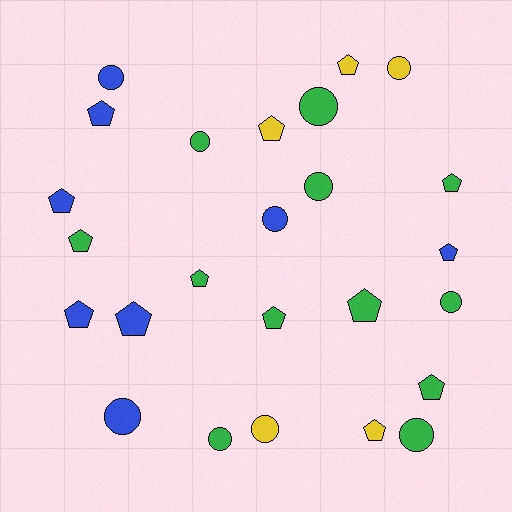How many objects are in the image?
There are 25 objects.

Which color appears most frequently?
Green, with 12 objects.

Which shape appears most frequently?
Pentagon, with 14 objects.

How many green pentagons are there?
There are 6 green pentagons.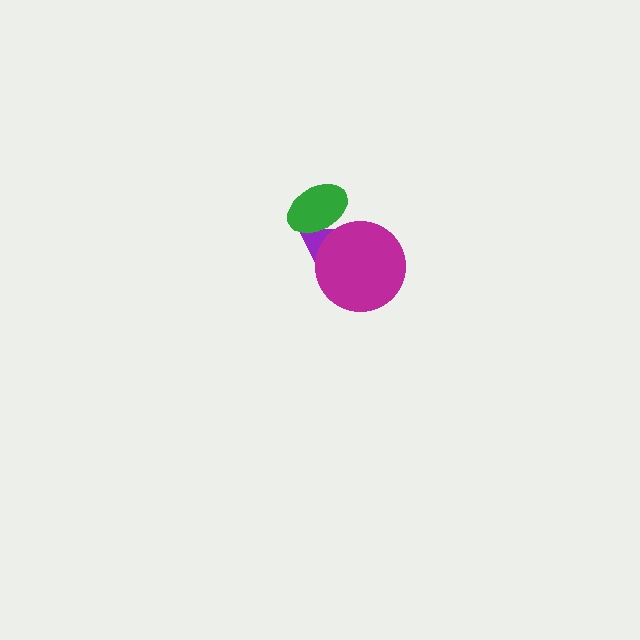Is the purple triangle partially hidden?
Yes, it is partially covered by another shape.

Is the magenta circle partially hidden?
No, no other shape covers it.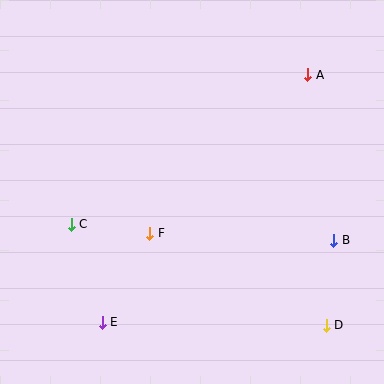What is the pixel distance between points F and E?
The distance between F and E is 101 pixels.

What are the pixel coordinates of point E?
Point E is at (102, 322).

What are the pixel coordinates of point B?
Point B is at (334, 240).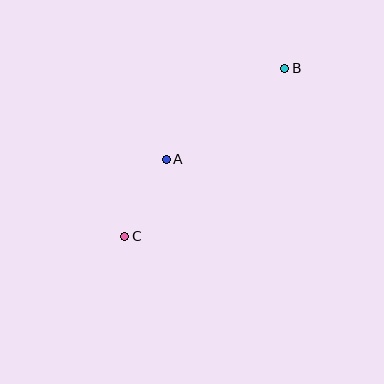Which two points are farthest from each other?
Points B and C are farthest from each other.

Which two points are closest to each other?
Points A and C are closest to each other.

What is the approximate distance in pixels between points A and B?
The distance between A and B is approximately 149 pixels.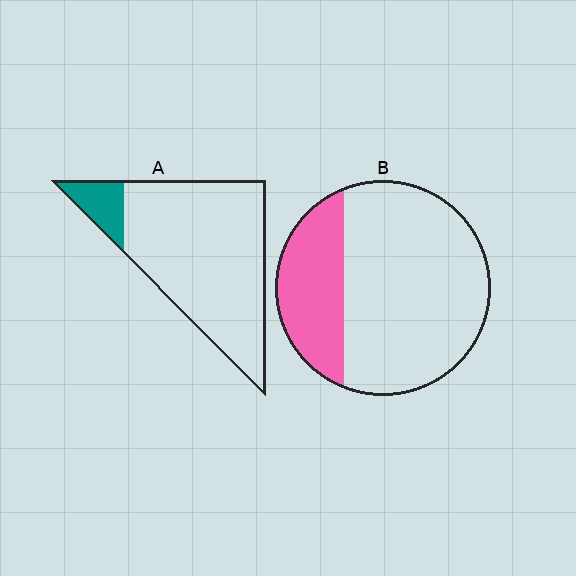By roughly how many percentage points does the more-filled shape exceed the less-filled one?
By roughly 15 percentage points (B over A).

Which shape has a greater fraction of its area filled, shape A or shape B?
Shape B.